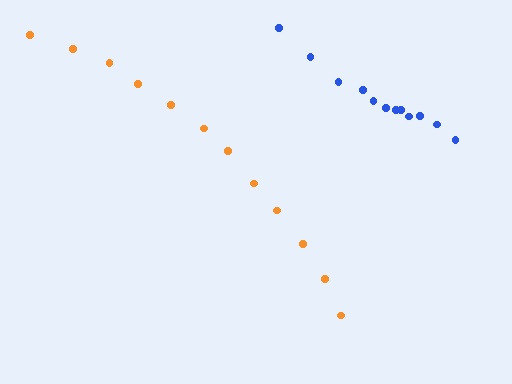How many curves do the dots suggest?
There are 2 distinct paths.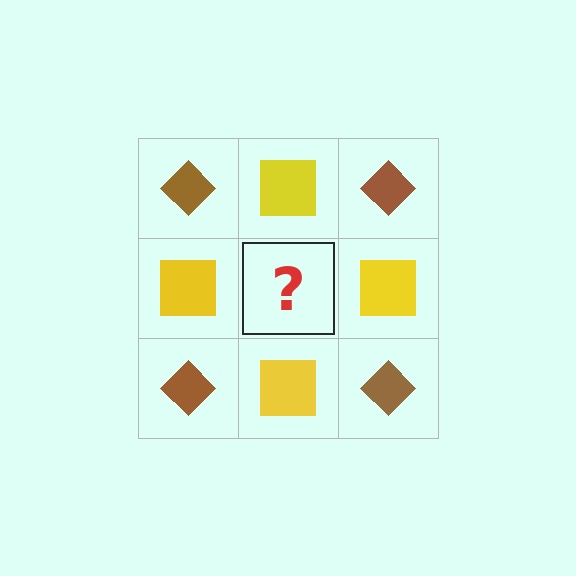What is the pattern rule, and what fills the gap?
The rule is that it alternates brown diamond and yellow square in a checkerboard pattern. The gap should be filled with a brown diamond.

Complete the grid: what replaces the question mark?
The question mark should be replaced with a brown diamond.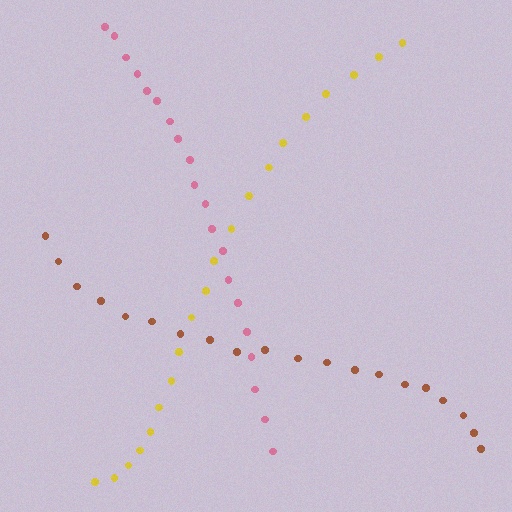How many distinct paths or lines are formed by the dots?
There are 3 distinct paths.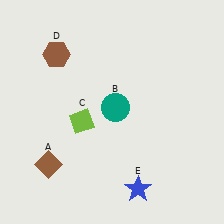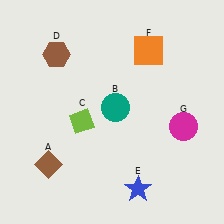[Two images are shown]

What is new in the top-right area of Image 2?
An orange square (F) was added in the top-right area of Image 2.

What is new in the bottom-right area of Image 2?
A magenta circle (G) was added in the bottom-right area of Image 2.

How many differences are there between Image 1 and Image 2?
There are 2 differences between the two images.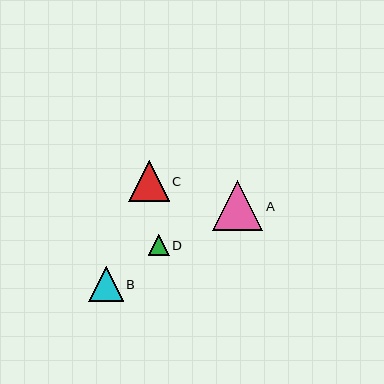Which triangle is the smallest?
Triangle D is the smallest with a size of approximately 21 pixels.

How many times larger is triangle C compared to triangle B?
Triangle C is approximately 1.2 times the size of triangle B.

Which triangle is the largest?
Triangle A is the largest with a size of approximately 51 pixels.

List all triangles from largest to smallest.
From largest to smallest: A, C, B, D.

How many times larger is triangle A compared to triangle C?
Triangle A is approximately 1.2 times the size of triangle C.